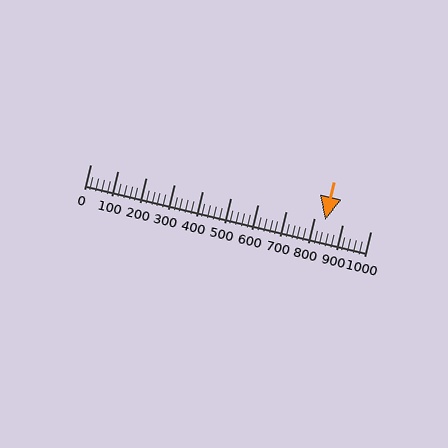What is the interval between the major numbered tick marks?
The major tick marks are spaced 100 units apart.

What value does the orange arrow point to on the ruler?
The orange arrow points to approximately 840.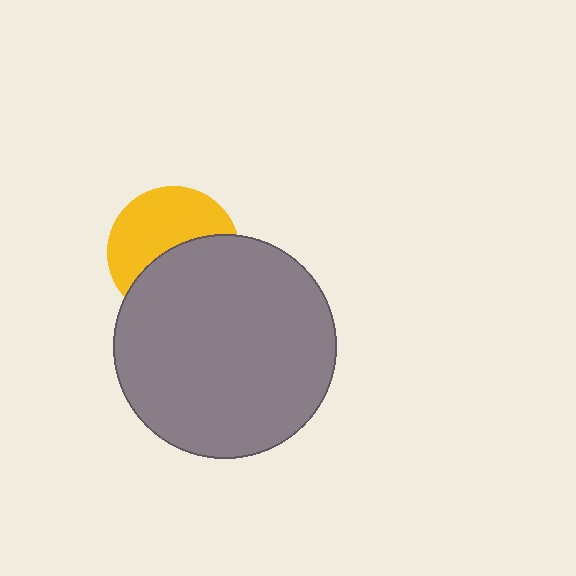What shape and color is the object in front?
The object in front is a gray circle.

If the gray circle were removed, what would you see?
You would see the complete yellow circle.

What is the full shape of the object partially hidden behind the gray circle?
The partially hidden object is a yellow circle.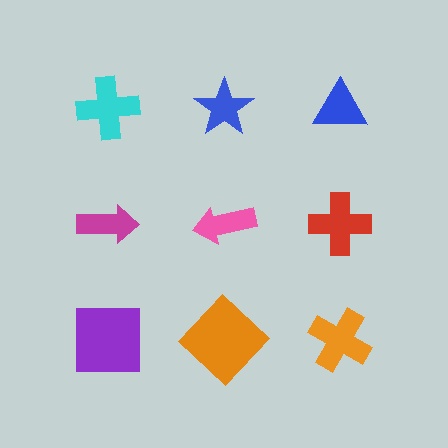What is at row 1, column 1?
A cyan cross.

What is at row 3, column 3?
An orange cross.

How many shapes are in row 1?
3 shapes.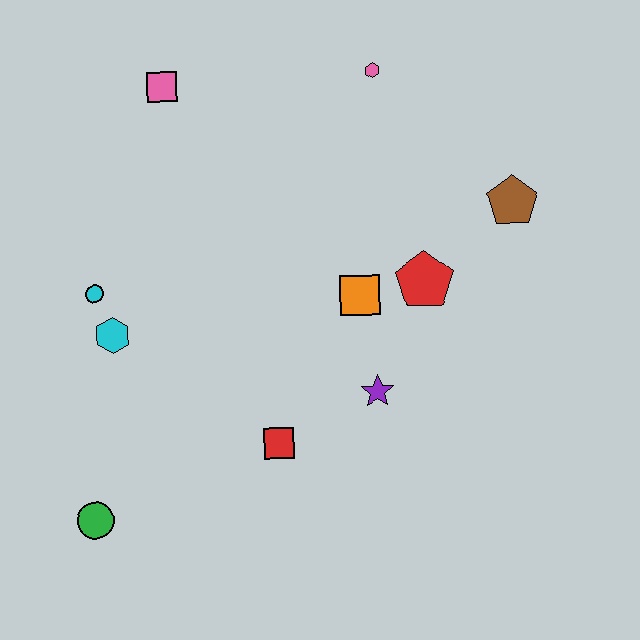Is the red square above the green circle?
Yes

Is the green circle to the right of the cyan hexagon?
No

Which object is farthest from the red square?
The pink hexagon is farthest from the red square.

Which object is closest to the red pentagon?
The orange square is closest to the red pentagon.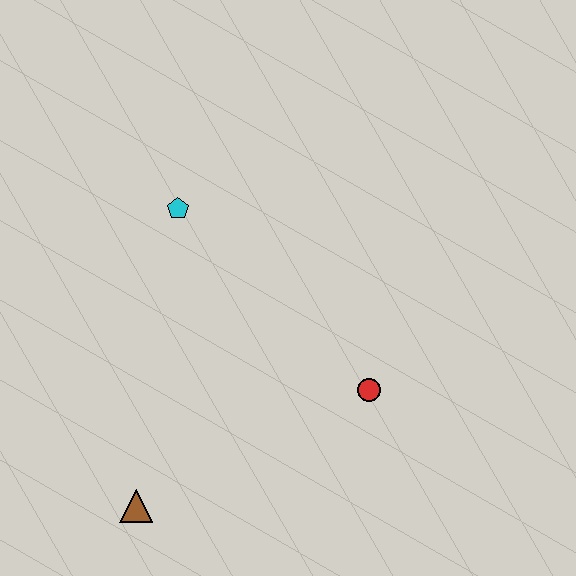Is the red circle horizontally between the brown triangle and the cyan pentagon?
No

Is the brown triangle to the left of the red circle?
Yes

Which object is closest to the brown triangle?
The red circle is closest to the brown triangle.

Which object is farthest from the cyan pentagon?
The brown triangle is farthest from the cyan pentagon.